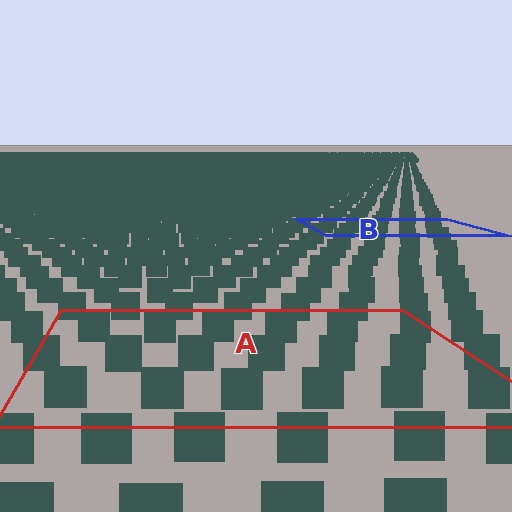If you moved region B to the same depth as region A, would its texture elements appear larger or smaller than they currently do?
They would appear larger. At a closer depth, the same texture elements are projected at a bigger on-screen size.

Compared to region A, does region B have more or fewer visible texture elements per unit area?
Region B has more texture elements per unit area — they are packed more densely because it is farther away.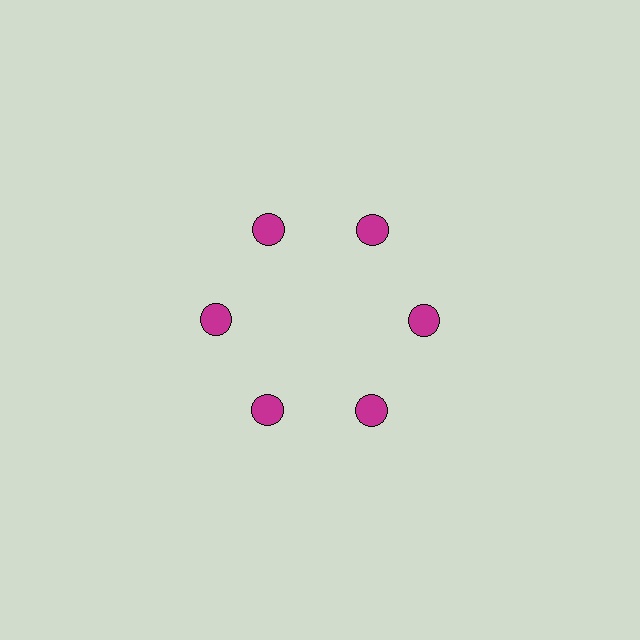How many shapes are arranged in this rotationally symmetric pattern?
There are 6 shapes, arranged in 6 groups of 1.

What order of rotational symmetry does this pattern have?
This pattern has 6-fold rotational symmetry.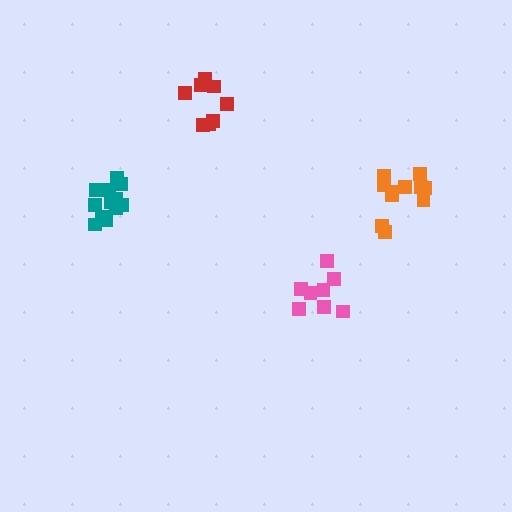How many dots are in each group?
Group 1: 8 dots, Group 2: 8 dots, Group 3: 11 dots, Group 4: 12 dots (39 total).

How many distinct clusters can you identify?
There are 4 distinct clusters.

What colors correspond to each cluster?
The clusters are colored: pink, red, orange, teal.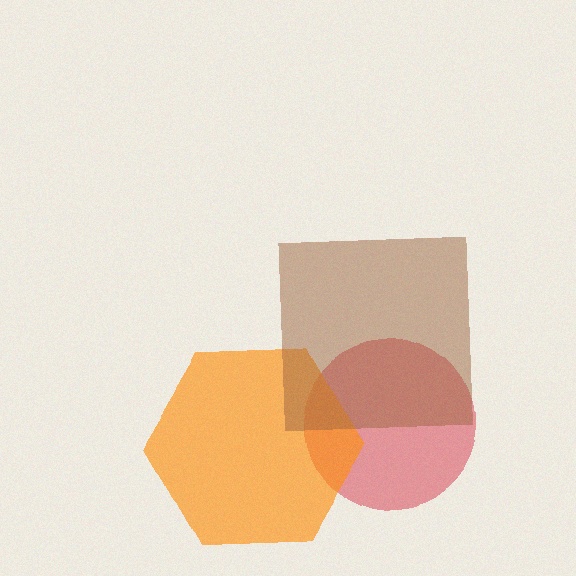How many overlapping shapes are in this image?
There are 3 overlapping shapes in the image.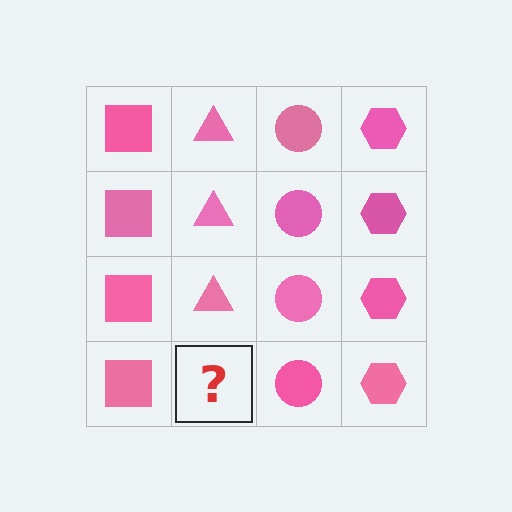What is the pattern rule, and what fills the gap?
The rule is that each column has a consistent shape. The gap should be filled with a pink triangle.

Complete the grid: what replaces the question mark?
The question mark should be replaced with a pink triangle.